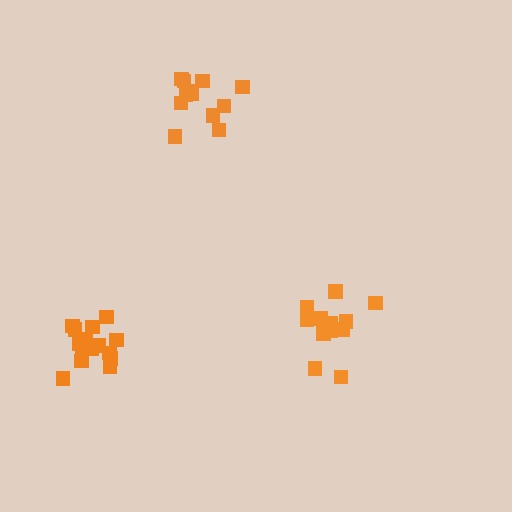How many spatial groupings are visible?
There are 3 spatial groupings.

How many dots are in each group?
Group 1: 12 dots, Group 2: 14 dots, Group 3: 16 dots (42 total).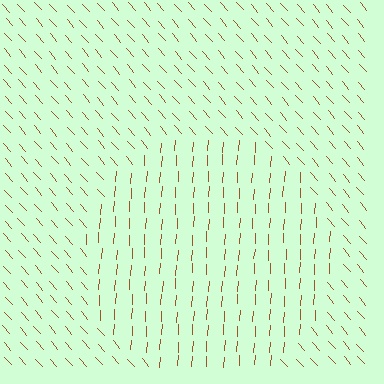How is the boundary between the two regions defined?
The boundary is defined purely by a change in line orientation (approximately 45 degrees difference). All lines are the same color and thickness.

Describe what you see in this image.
The image is filled with small brown line segments. A circle region in the image has lines oriented differently from the surrounding lines, creating a visible texture boundary.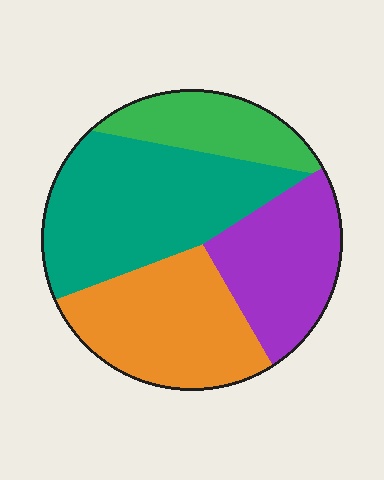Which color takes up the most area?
Teal, at roughly 35%.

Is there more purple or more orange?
Orange.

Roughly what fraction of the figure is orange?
Orange covers 27% of the figure.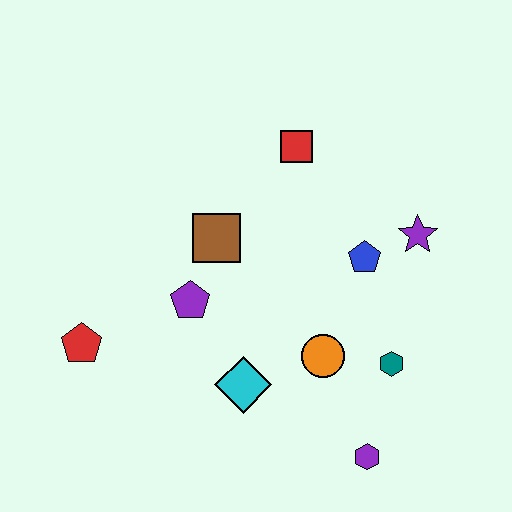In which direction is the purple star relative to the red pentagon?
The purple star is to the right of the red pentagon.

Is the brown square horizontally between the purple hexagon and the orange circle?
No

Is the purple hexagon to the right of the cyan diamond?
Yes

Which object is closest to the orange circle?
The teal hexagon is closest to the orange circle.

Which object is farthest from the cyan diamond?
The red square is farthest from the cyan diamond.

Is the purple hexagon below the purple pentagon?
Yes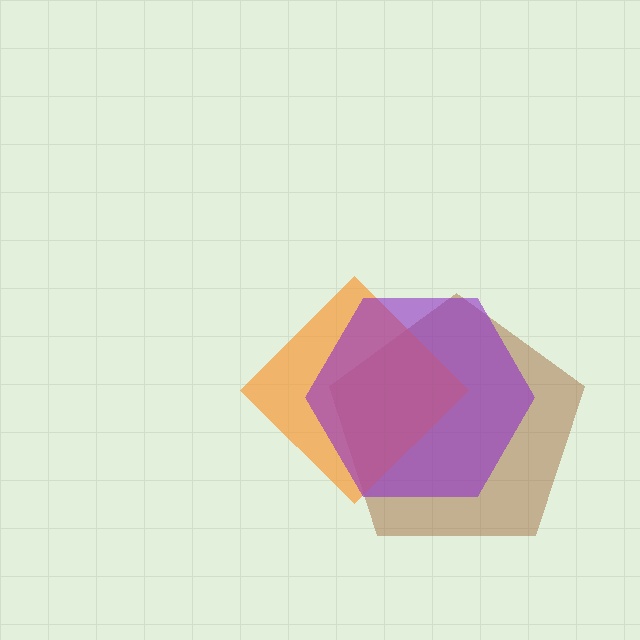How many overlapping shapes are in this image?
There are 3 overlapping shapes in the image.